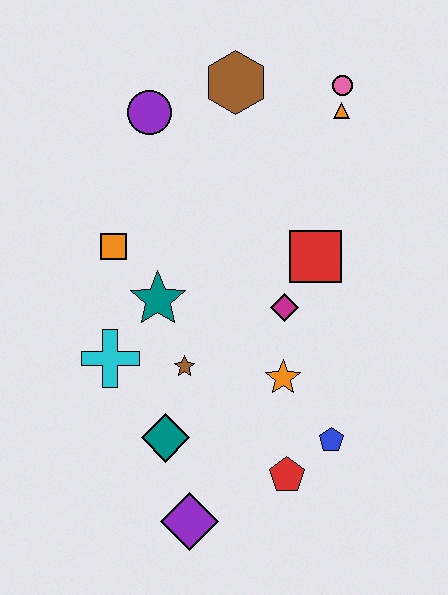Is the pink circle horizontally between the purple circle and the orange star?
No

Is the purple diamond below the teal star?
Yes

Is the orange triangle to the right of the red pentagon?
Yes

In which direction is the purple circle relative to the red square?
The purple circle is to the left of the red square.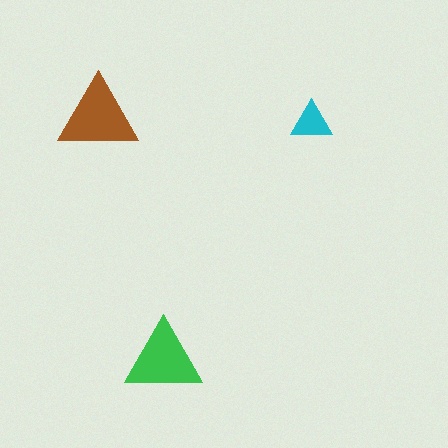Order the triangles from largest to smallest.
the brown one, the green one, the cyan one.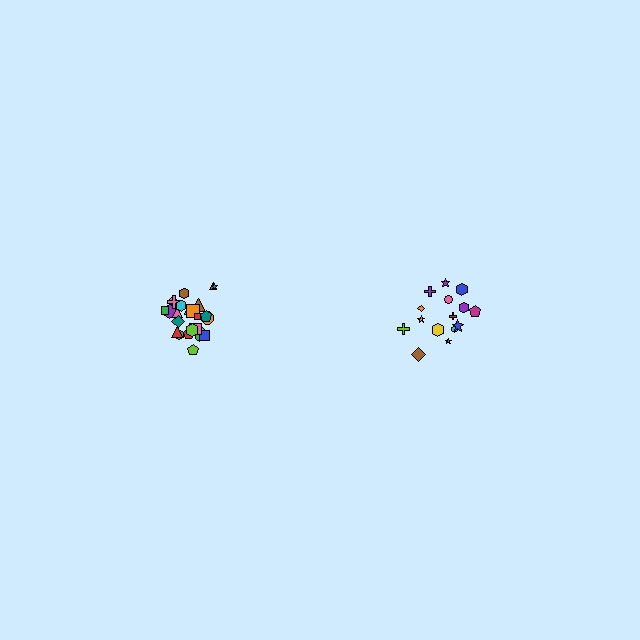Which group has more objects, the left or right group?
The left group.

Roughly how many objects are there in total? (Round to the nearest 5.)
Roughly 40 objects in total.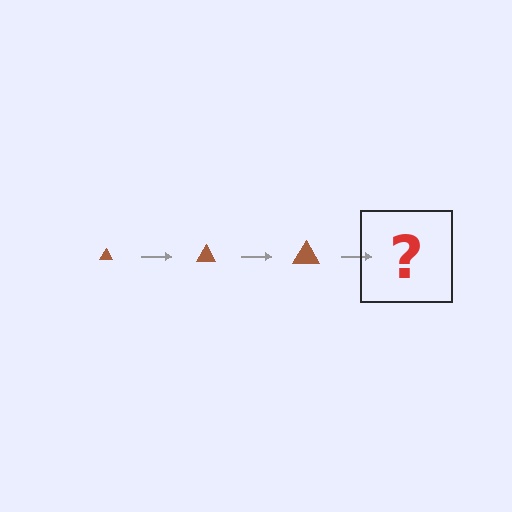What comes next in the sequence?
The next element should be a brown triangle, larger than the previous one.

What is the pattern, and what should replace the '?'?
The pattern is that the triangle gets progressively larger each step. The '?' should be a brown triangle, larger than the previous one.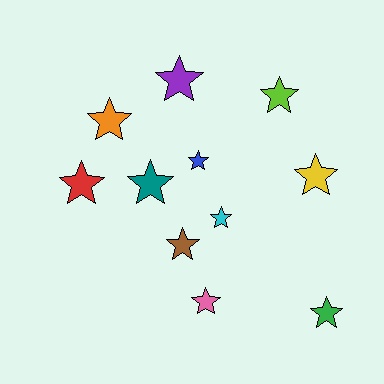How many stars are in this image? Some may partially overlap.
There are 11 stars.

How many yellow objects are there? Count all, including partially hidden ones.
There is 1 yellow object.